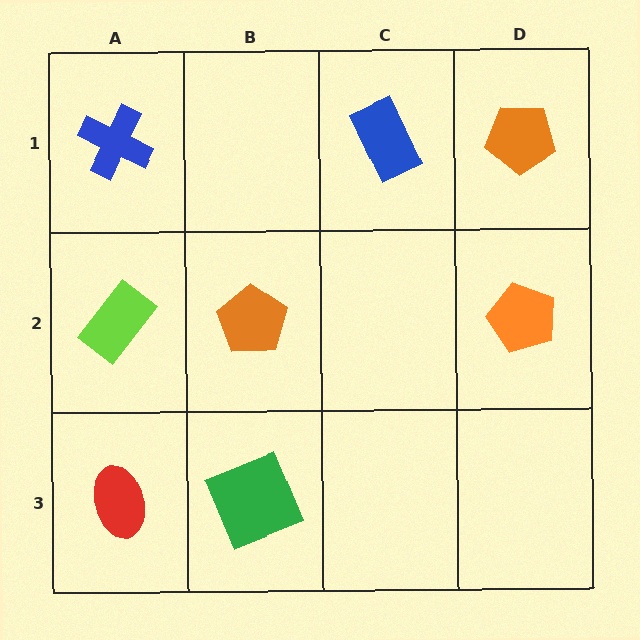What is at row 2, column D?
An orange pentagon.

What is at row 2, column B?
An orange pentagon.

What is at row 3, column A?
A red ellipse.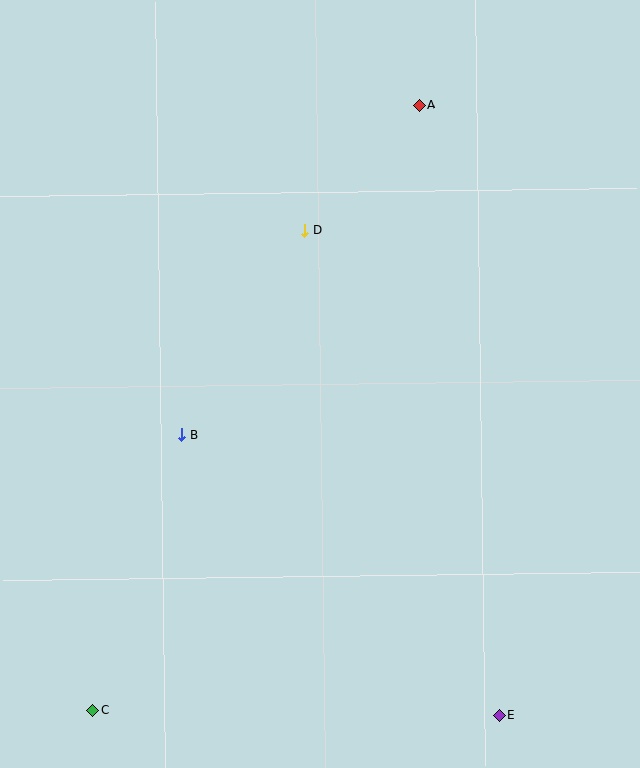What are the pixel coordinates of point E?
Point E is at (500, 715).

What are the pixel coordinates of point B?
Point B is at (181, 434).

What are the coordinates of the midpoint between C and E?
The midpoint between C and E is at (296, 713).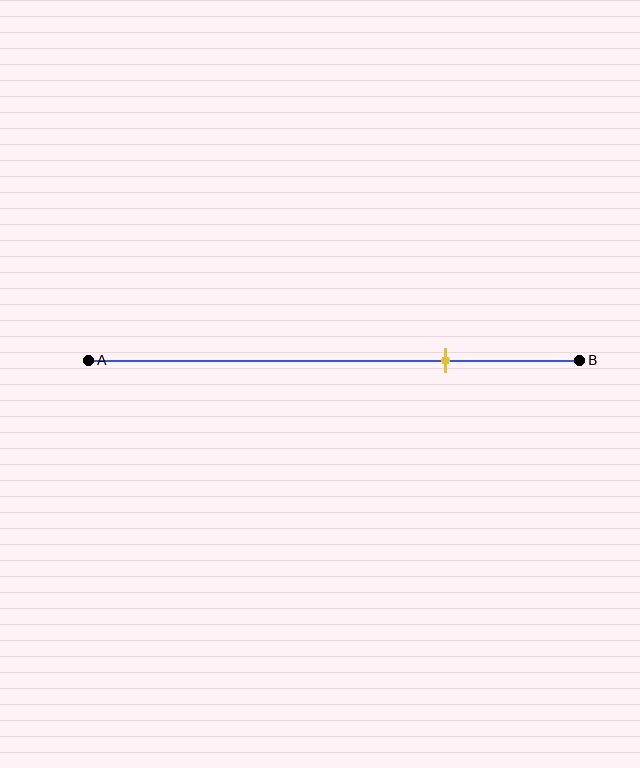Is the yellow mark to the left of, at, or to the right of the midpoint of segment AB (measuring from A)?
The yellow mark is to the right of the midpoint of segment AB.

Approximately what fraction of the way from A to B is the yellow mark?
The yellow mark is approximately 75% of the way from A to B.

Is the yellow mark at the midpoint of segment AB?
No, the mark is at about 75% from A, not at the 50% midpoint.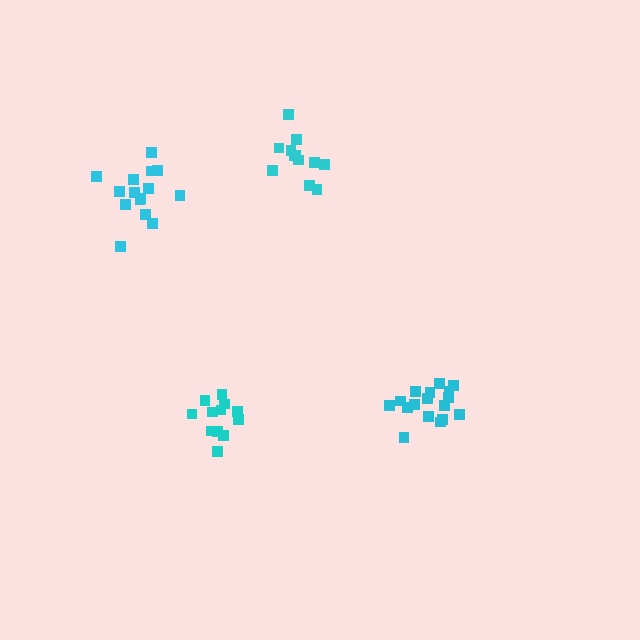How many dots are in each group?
Group 1: 15 dots, Group 2: 12 dots, Group 3: 12 dots, Group 4: 17 dots (56 total).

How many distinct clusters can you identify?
There are 4 distinct clusters.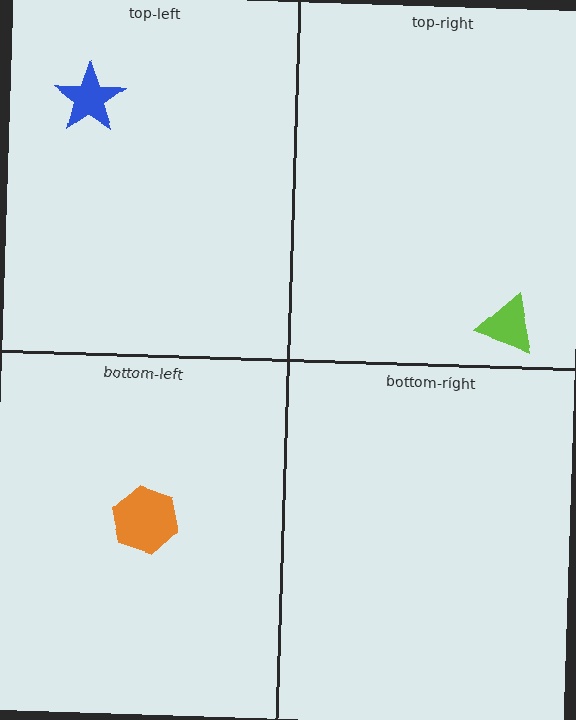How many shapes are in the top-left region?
1.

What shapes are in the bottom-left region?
The orange hexagon.